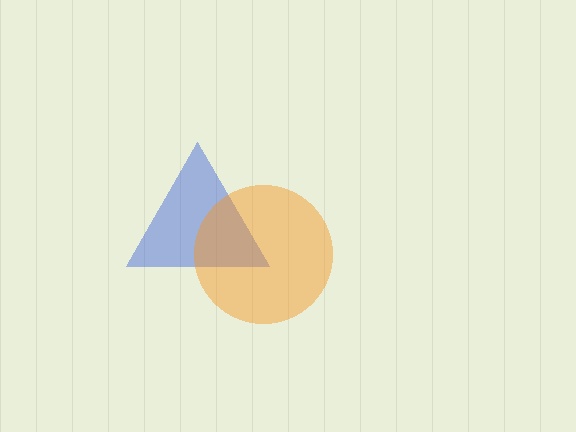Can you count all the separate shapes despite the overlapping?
Yes, there are 2 separate shapes.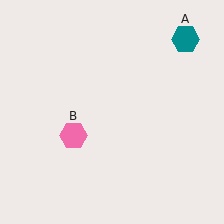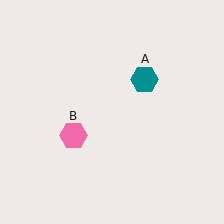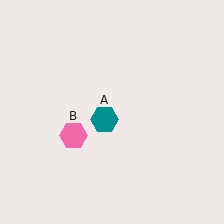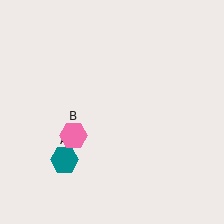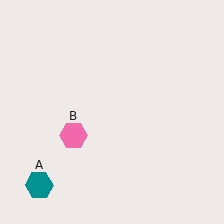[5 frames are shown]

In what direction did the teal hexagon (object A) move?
The teal hexagon (object A) moved down and to the left.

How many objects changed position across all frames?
1 object changed position: teal hexagon (object A).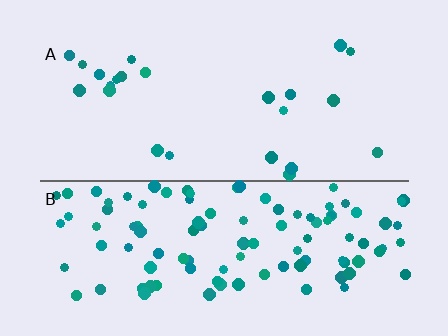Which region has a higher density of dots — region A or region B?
B (the bottom).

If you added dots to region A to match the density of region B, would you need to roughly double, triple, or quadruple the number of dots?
Approximately quadruple.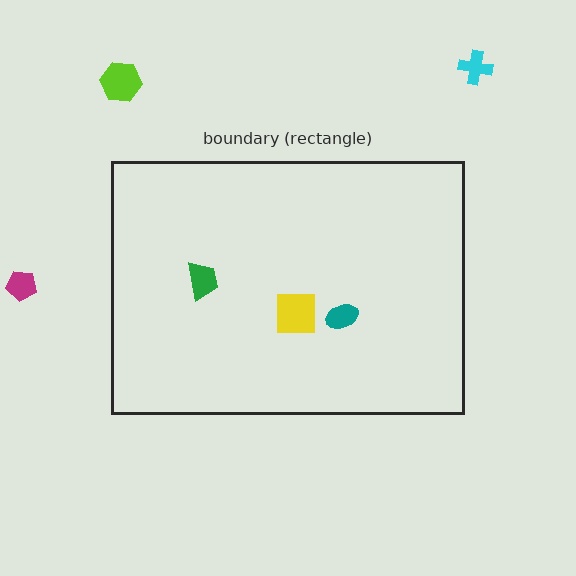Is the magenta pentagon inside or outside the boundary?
Outside.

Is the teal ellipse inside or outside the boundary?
Inside.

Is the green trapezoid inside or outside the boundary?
Inside.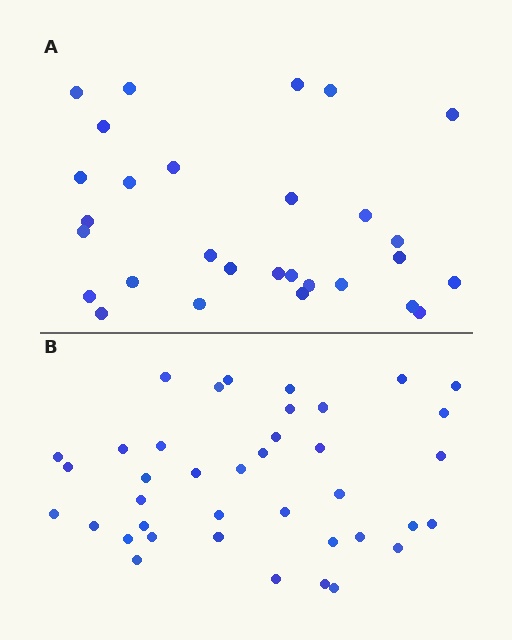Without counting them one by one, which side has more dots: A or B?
Region B (the bottom region) has more dots.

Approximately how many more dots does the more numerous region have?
Region B has roughly 10 or so more dots than region A.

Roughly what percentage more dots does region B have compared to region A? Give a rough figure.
About 35% more.